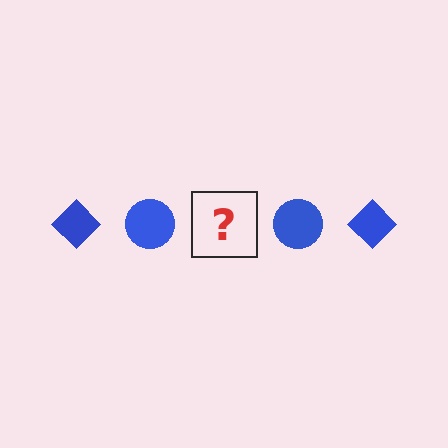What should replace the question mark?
The question mark should be replaced with a blue diamond.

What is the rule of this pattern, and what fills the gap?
The rule is that the pattern cycles through diamond, circle shapes in blue. The gap should be filled with a blue diamond.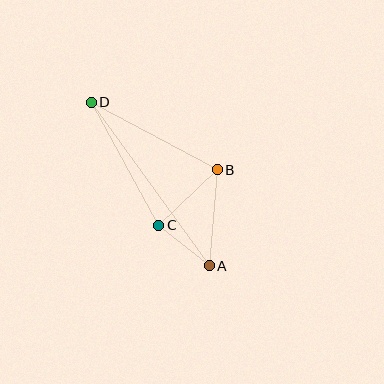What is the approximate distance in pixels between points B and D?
The distance between B and D is approximately 143 pixels.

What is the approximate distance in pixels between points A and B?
The distance between A and B is approximately 96 pixels.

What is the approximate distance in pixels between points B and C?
The distance between B and C is approximately 80 pixels.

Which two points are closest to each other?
Points A and C are closest to each other.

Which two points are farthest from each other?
Points A and D are farthest from each other.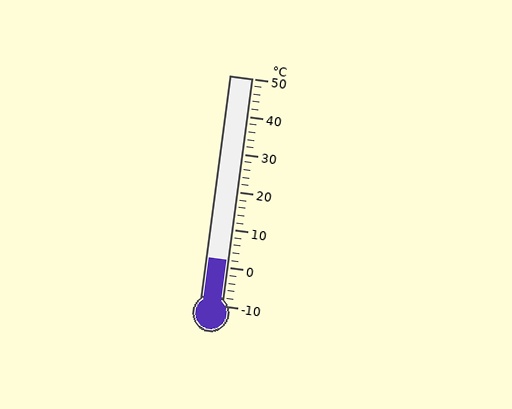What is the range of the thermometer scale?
The thermometer scale ranges from -10°C to 50°C.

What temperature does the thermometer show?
The thermometer shows approximately 2°C.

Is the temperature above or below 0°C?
The temperature is above 0°C.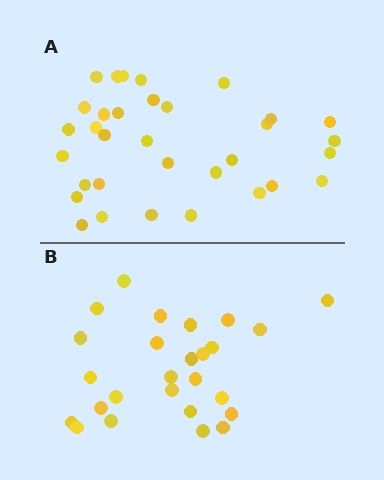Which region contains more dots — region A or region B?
Region A (the top region) has more dots.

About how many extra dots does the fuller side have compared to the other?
Region A has roughly 8 or so more dots than region B.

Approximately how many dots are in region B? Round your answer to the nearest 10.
About 30 dots. (The exact count is 26, which rounds to 30.)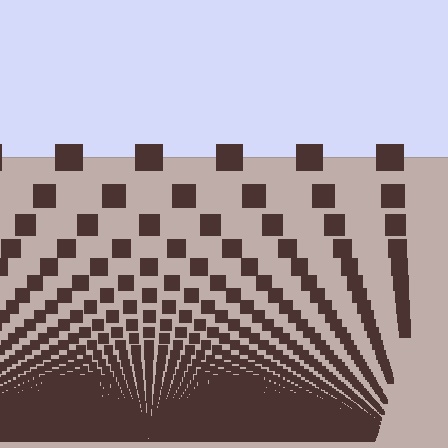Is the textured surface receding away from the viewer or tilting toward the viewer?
The surface appears to tilt toward the viewer. Texture elements get larger and sparser toward the top.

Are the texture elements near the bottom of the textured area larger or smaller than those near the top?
Smaller. The gradient is inverted — elements near the bottom are smaller and denser.